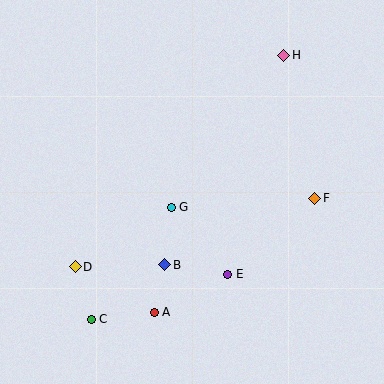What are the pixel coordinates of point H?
Point H is at (284, 55).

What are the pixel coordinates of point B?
Point B is at (165, 265).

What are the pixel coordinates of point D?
Point D is at (75, 267).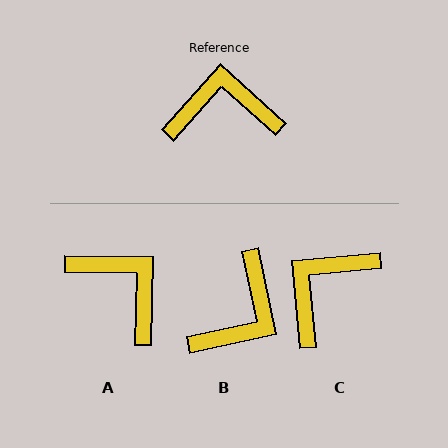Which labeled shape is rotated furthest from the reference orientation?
B, about 126 degrees away.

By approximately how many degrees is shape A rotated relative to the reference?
Approximately 49 degrees clockwise.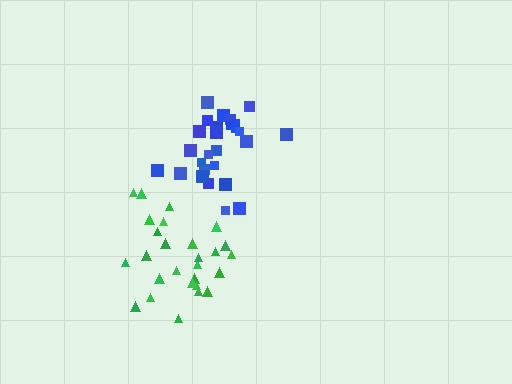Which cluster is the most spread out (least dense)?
Green.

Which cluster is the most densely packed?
Blue.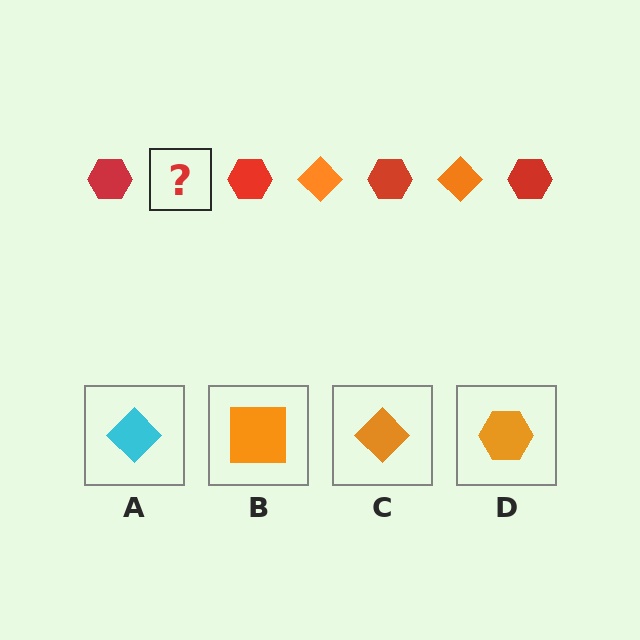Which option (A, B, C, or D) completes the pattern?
C.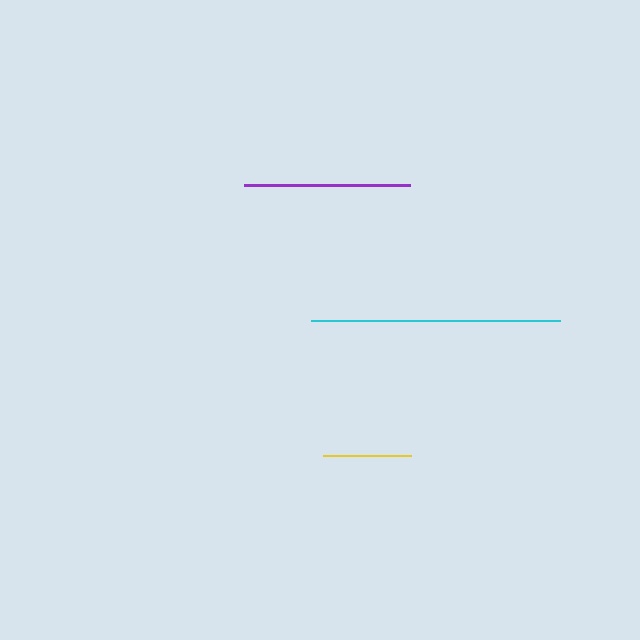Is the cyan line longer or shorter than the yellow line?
The cyan line is longer than the yellow line.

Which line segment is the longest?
The cyan line is the longest at approximately 249 pixels.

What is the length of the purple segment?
The purple segment is approximately 166 pixels long.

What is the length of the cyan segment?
The cyan segment is approximately 249 pixels long.